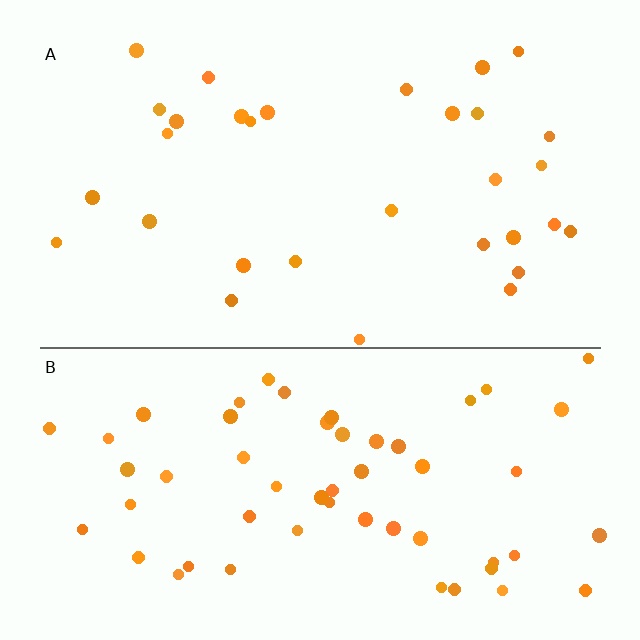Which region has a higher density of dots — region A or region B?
B (the bottom).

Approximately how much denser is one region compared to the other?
Approximately 1.8× — region B over region A.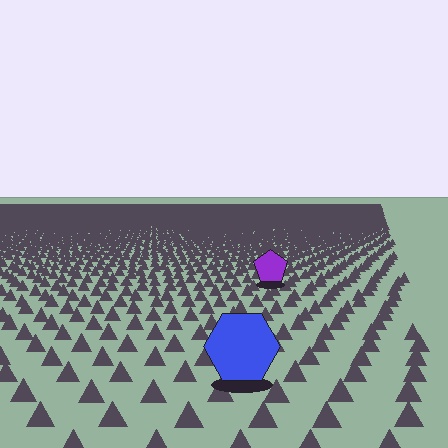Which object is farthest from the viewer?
The purple pentagon is farthest from the viewer. It appears smaller and the ground texture around it is denser.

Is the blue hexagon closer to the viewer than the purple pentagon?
Yes. The blue hexagon is closer — you can tell from the texture gradient: the ground texture is coarser near it.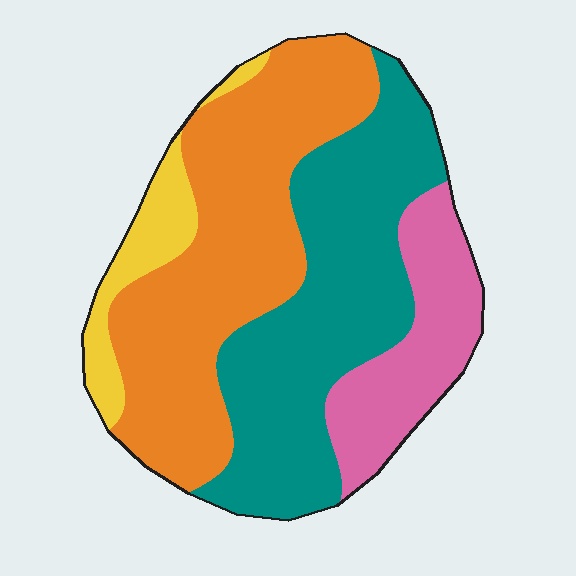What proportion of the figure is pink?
Pink takes up about one sixth (1/6) of the figure.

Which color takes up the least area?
Yellow, at roughly 10%.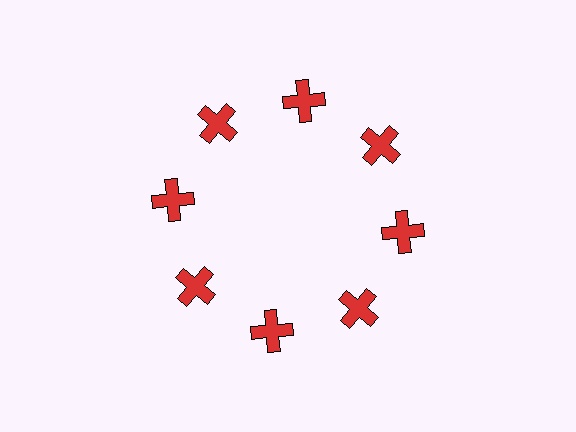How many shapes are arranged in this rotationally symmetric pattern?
There are 8 shapes, arranged in 8 groups of 1.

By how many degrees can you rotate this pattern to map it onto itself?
The pattern maps onto itself every 45 degrees of rotation.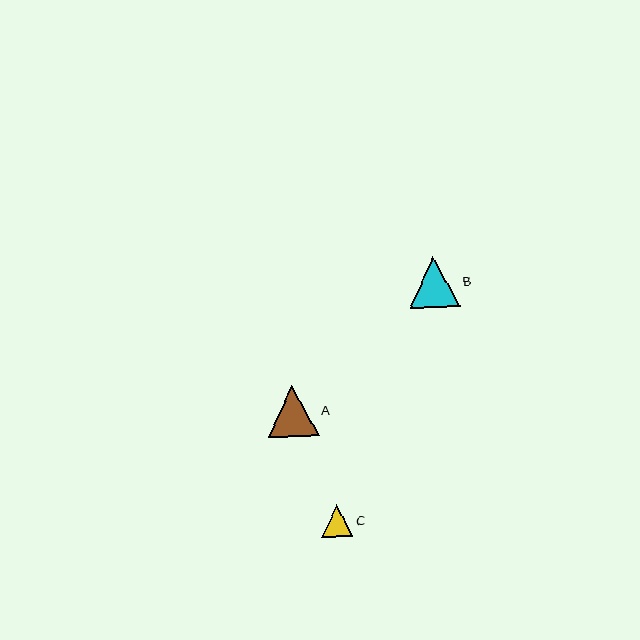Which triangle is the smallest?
Triangle C is the smallest with a size of approximately 32 pixels.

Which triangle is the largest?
Triangle A is the largest with a size of approximately 51 pixels.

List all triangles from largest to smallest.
From largest to smallest: A, B, C.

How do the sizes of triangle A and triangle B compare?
Triangle A and triangle B are approximately the same size.